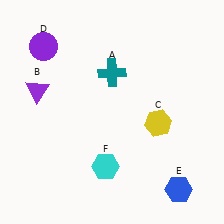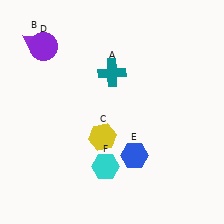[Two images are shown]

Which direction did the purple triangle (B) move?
The purple triangle (B) moved up.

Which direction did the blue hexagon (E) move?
The blue hexagon (E) moved left.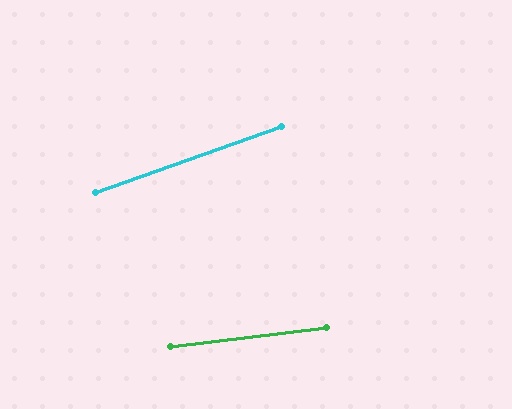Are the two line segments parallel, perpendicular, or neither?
Neither parallel nor perpendicular — they differ by about 12°.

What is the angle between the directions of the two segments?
Approximately 12 degrees.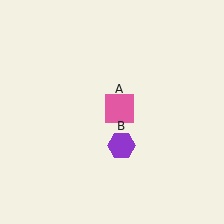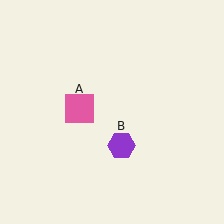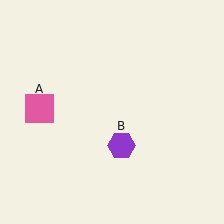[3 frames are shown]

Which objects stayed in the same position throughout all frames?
Purple hexagon (object B) remained stationary.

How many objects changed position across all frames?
1 object changed position: pink square (object A).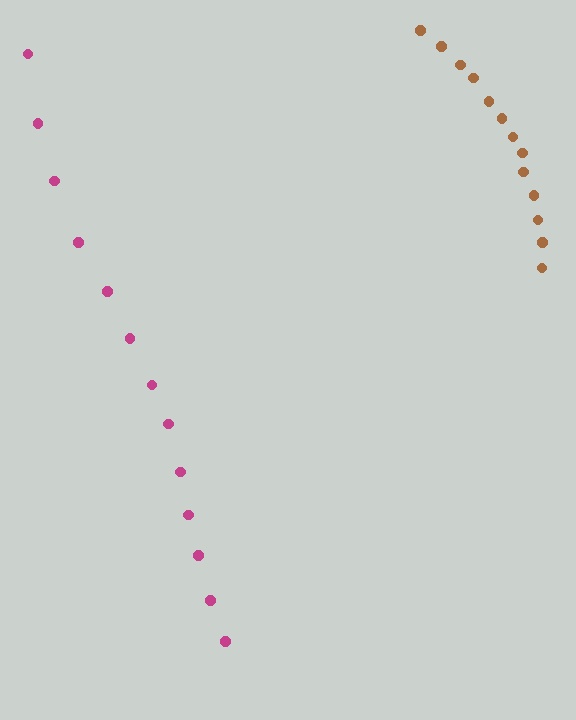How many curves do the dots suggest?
There are 2 distinct paths.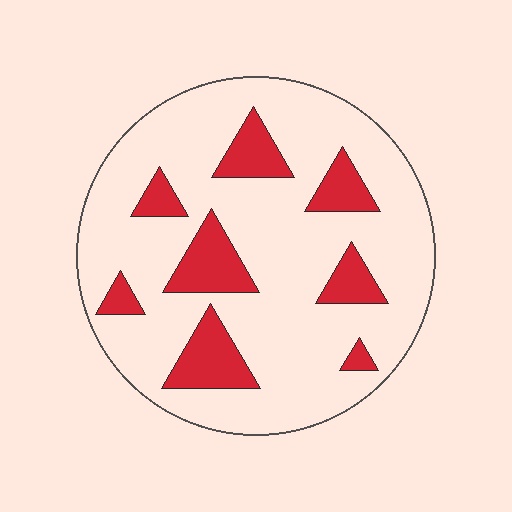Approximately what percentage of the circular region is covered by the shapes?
Approximately 20%.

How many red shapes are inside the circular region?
8.